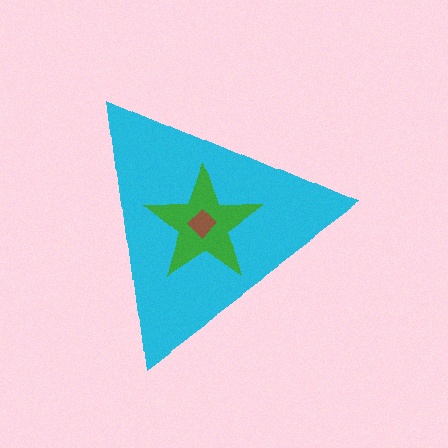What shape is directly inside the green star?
The brown diamond.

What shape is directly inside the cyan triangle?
The green star.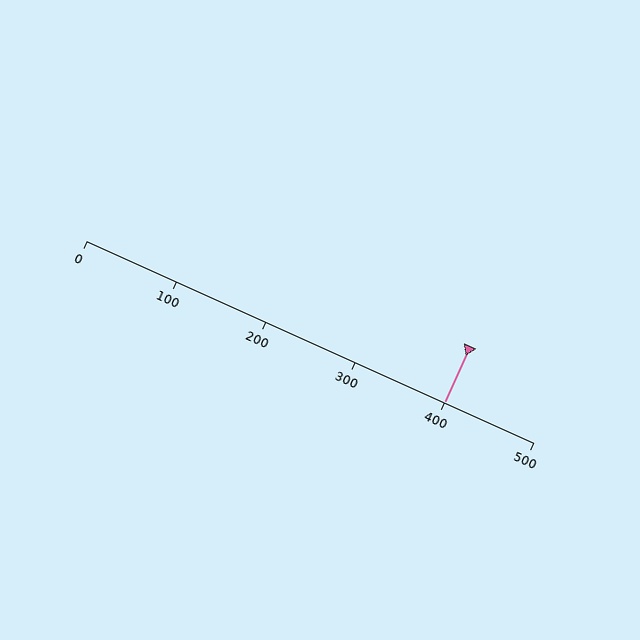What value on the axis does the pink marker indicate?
The marker indicates approximately 400.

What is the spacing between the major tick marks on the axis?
The major ticks are spaced 100 apart.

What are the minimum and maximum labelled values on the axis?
The axis runs from 0 to 500.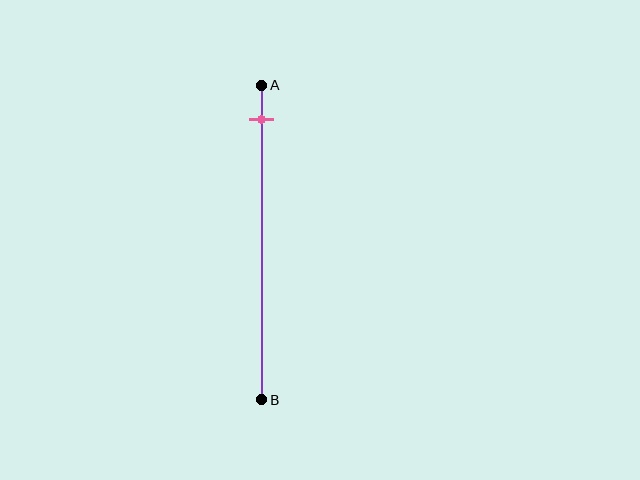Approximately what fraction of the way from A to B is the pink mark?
The pink mark is approximately 10% of the way from A to B.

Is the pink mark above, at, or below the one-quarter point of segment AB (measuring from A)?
The pink mark is above the one-quarter point of segment AB.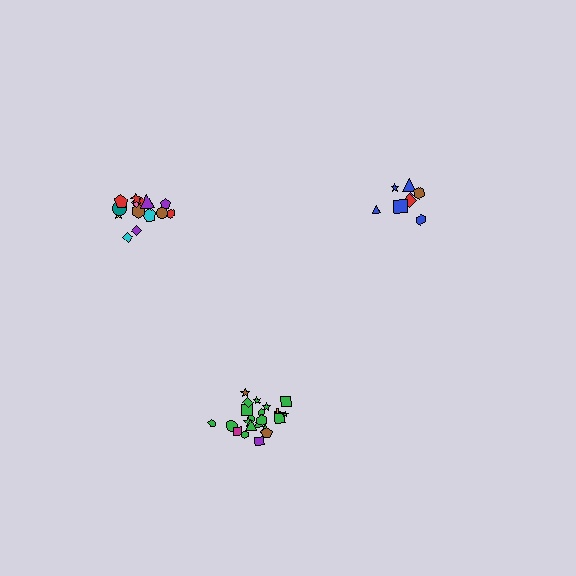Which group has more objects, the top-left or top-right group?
The top-left group.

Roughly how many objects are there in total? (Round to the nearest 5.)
Roughly 45 objects in total.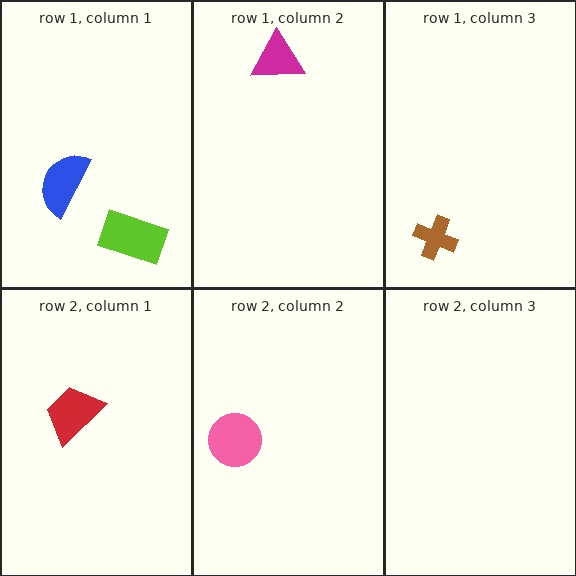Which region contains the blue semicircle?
The row 1, column 1 region.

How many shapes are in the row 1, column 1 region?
2.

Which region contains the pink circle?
The row 2, column 2 region.